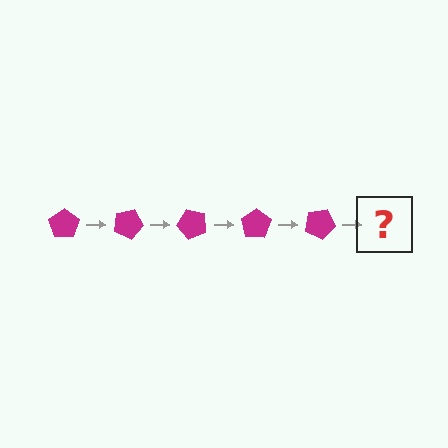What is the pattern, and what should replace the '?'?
The pattern is that the pentagon rotates 25 degrees each step. The '?' should be a magenta pentagon rotated 125 degrees.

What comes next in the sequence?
The next element should be a magenta pentagon rotated 125 degrees.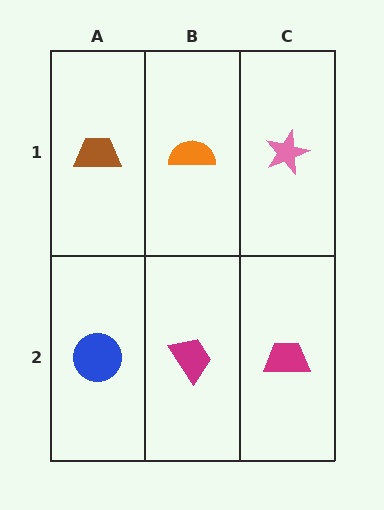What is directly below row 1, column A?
A blue circle.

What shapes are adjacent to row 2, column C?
A pink star (row 1, column C), a magenta trapezoid (row 2, column B).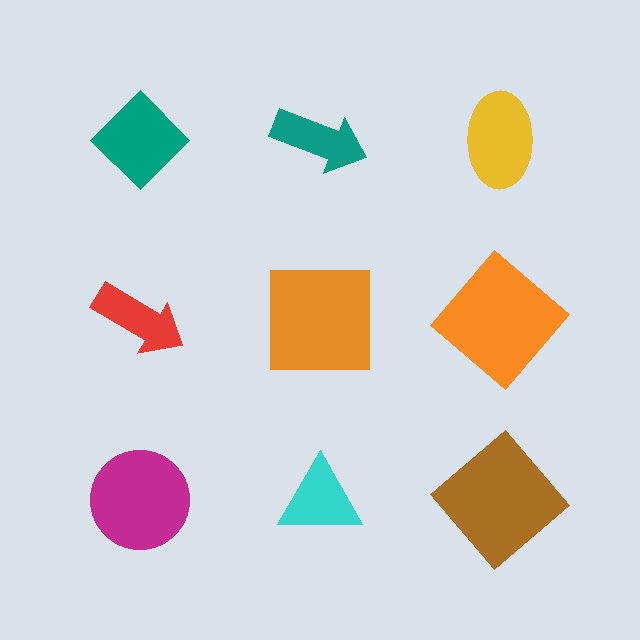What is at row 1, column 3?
A yellow ellipse.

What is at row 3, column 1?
A magenta circle.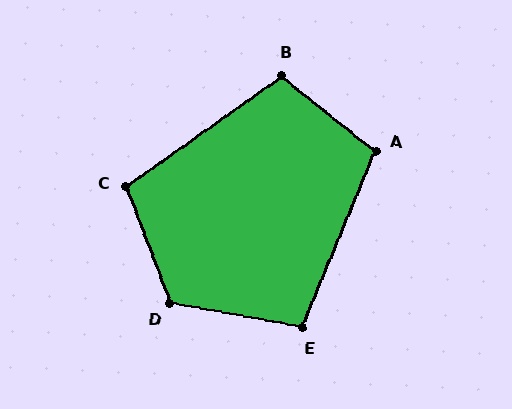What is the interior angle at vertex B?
Approximately 106 degrees (obtuse).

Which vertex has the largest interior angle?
D, at approximately 121 degrees.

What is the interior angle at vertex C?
Approximately 105 degrees (obtuse).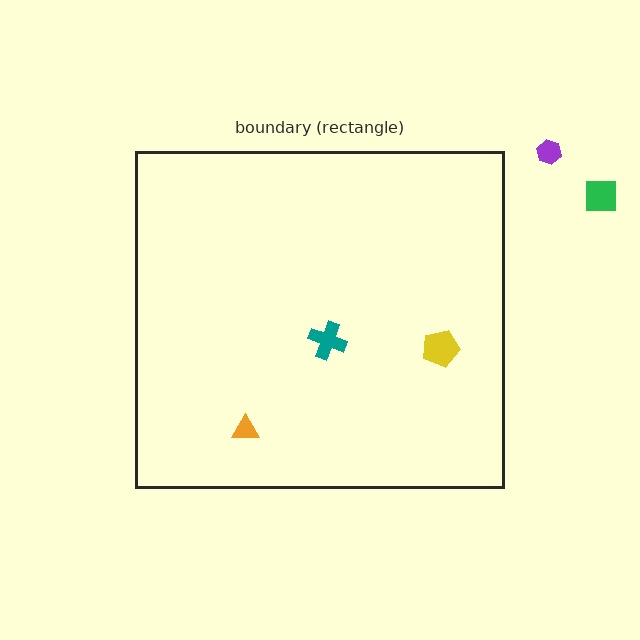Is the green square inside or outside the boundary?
Outside.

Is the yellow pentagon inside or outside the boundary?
Inside.